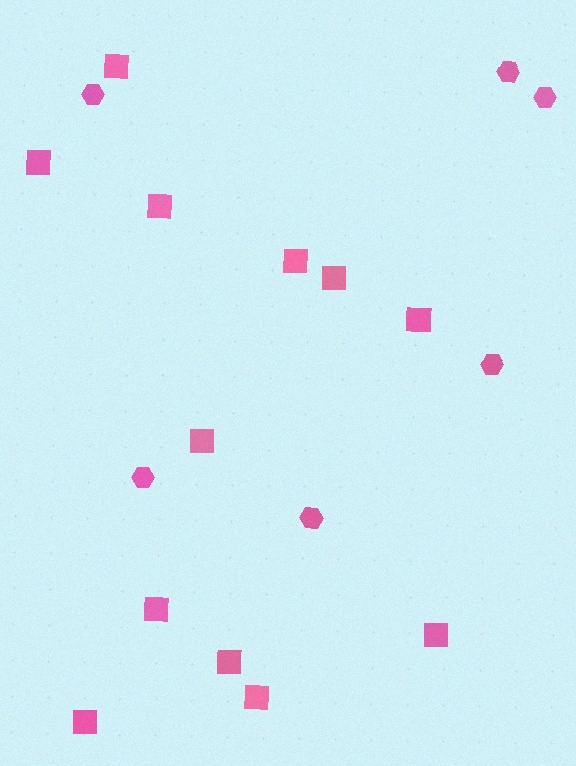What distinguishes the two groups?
There are 2 groups: one group of hexagons (6) and one group of squares (12).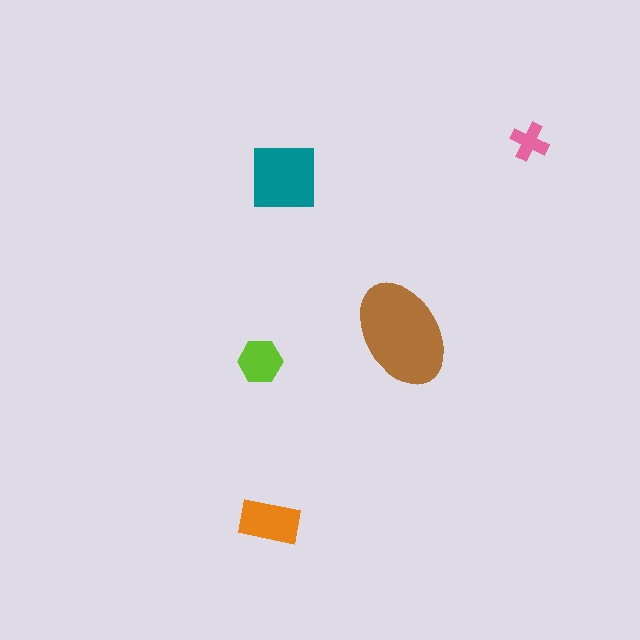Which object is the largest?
The brown ellipse.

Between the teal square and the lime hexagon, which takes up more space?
The teal square.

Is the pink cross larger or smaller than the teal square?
Smaller.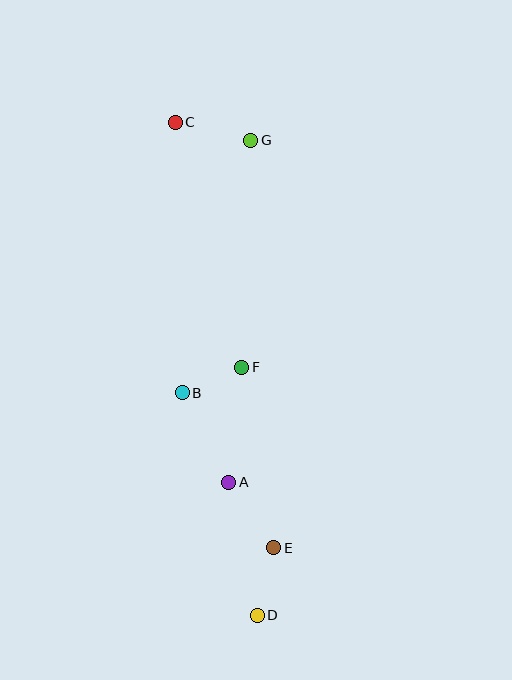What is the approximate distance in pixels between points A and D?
The distance between A and D is approximately 136 pixels.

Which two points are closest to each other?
Points B and F are closest to each other.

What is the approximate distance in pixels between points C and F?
The distance between C and F is approximately 254 pixels.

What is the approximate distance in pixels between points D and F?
The distance between D and F is approximately 249 pixels.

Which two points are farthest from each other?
Points C and D are farthest from each other.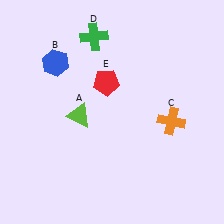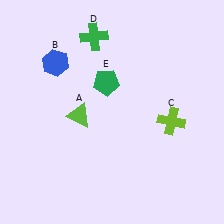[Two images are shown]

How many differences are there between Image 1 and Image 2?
There are 2 differences between the two images.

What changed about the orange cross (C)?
In Image 1, C is orange. In Image 2, it changed to lime.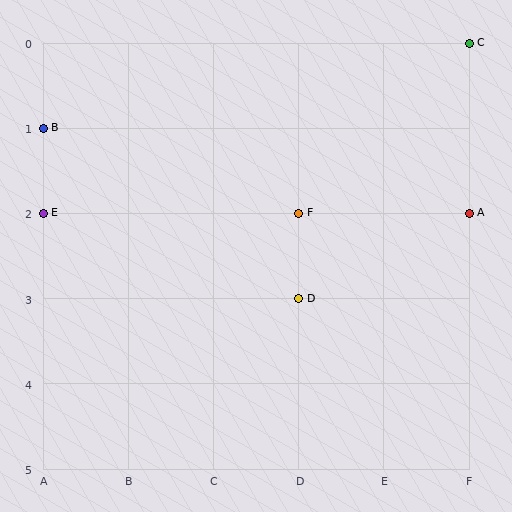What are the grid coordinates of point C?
Point C is at grid coordinates (F, 0).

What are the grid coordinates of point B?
Point B is at grid coordinates (A, 1).